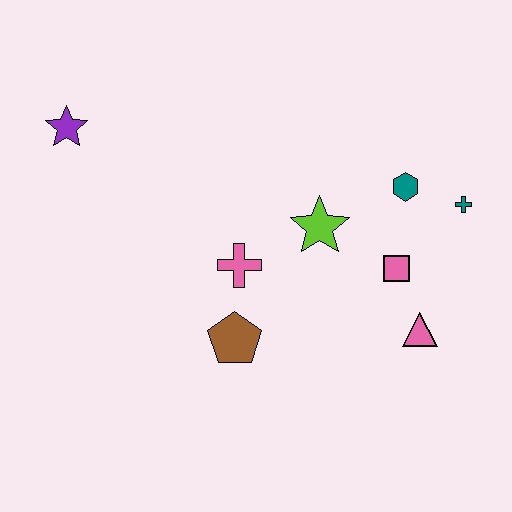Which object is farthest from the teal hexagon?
The purple star is farthest from the teal hexagon.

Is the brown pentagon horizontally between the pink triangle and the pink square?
No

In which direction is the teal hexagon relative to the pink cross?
The teal hexagon is to the right of the pink cross.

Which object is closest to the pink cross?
The brown pentagon is closest to the pink cross.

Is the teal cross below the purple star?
Yes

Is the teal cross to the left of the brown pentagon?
No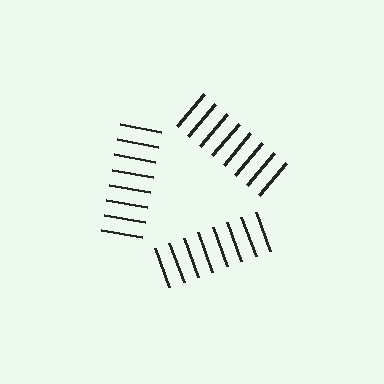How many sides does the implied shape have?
3 sides — the line-ends trace a triangle.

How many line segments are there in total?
24 — 8 along each of the 3 edges.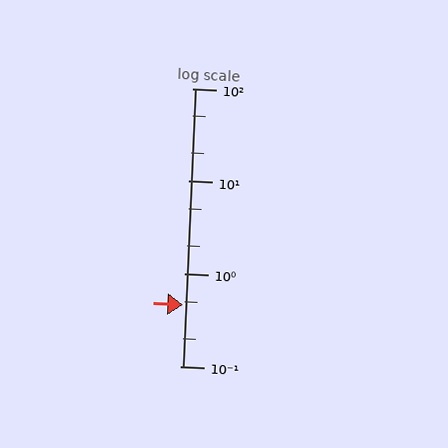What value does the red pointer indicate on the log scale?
The pointer indicates approximately 0.46.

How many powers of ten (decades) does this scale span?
The scale spans 3 decades, from 0.1 to 100.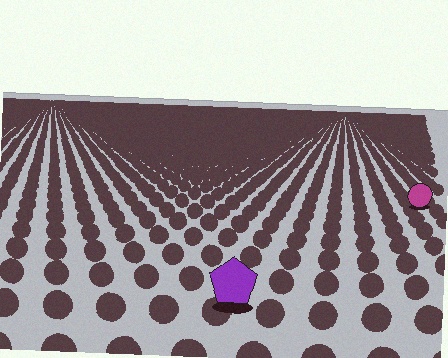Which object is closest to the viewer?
The purple pentagon is closest. The texture marks near it are larger and more spread out.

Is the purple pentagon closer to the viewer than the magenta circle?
Yes. The purple pentagon is closer — you can tell from the texture gradient: the ground texture is coarser near it.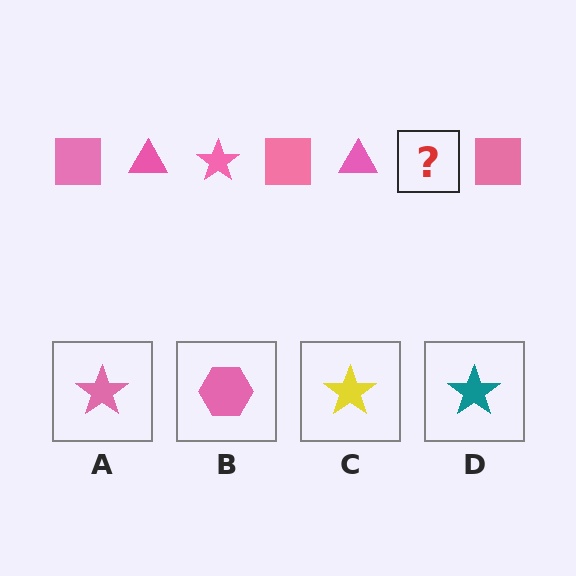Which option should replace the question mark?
Option A.